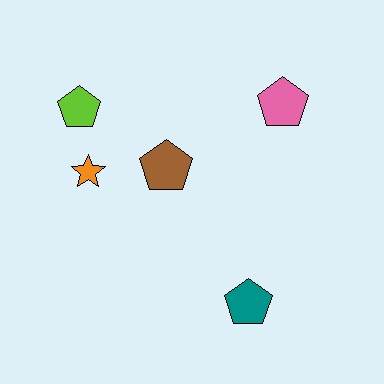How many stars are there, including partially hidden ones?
There is 1 star.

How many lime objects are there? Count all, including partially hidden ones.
There is 1 lime object.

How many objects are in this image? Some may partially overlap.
There are 5 objects.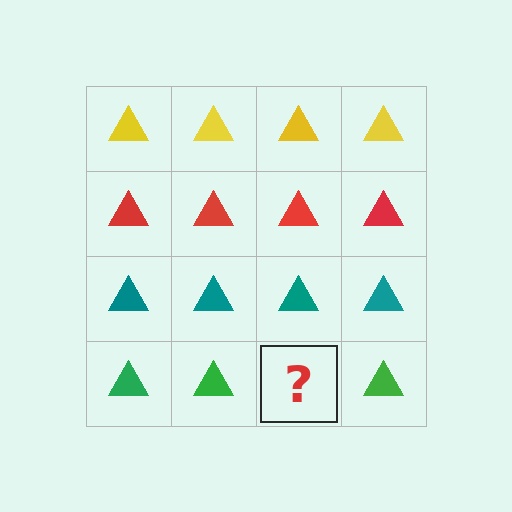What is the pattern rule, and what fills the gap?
The rule is that each row has a consistent color. The gap should be filled with a green triangle.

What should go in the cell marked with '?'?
The missing cell should contain a green triangle.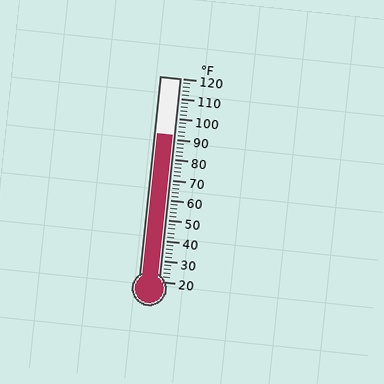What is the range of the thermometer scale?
The thermometer scale ranges from 20°F to 120°F.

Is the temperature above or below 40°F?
The temperature is above 40°F.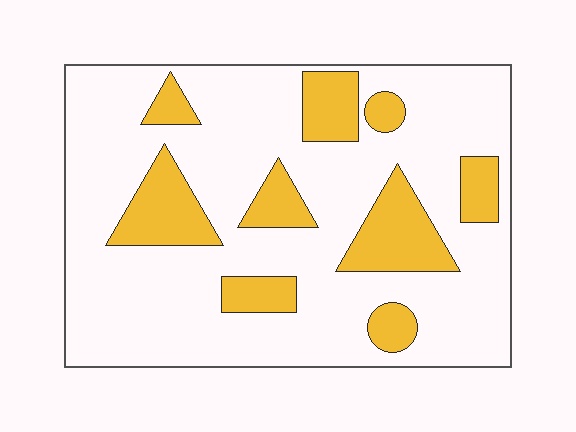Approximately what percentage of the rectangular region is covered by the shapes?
Approximately 20%.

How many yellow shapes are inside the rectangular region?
9.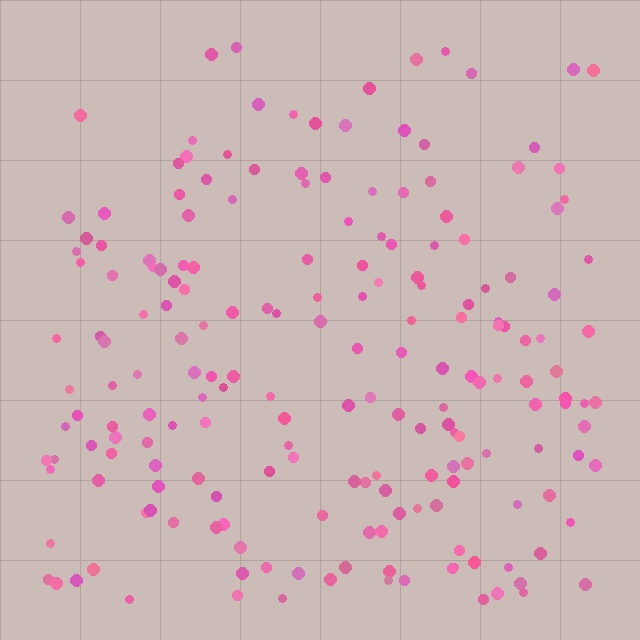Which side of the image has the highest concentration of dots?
The bottom.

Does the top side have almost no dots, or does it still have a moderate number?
Still a moderate number, just noticeably fewer than the bottom.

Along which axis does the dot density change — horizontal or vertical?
Vertical.